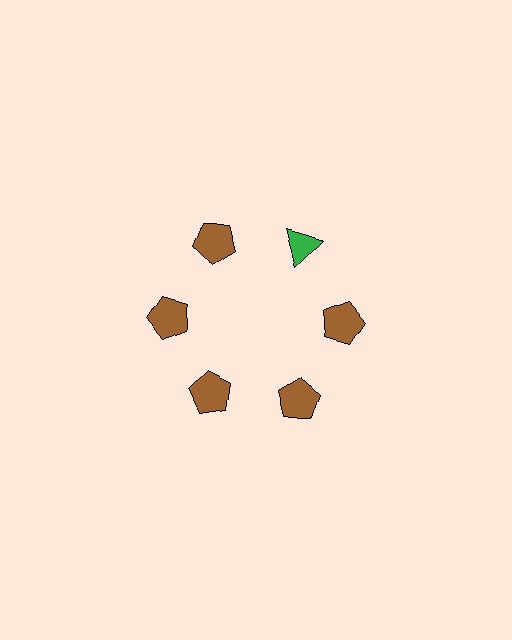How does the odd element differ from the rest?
It differs in both color (green instead of brown) and shape (triangle instead of pentagon).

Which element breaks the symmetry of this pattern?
The green triangle at roughly the 1 o'clock position breaks the symmetry. All other shapes are brown pentagons.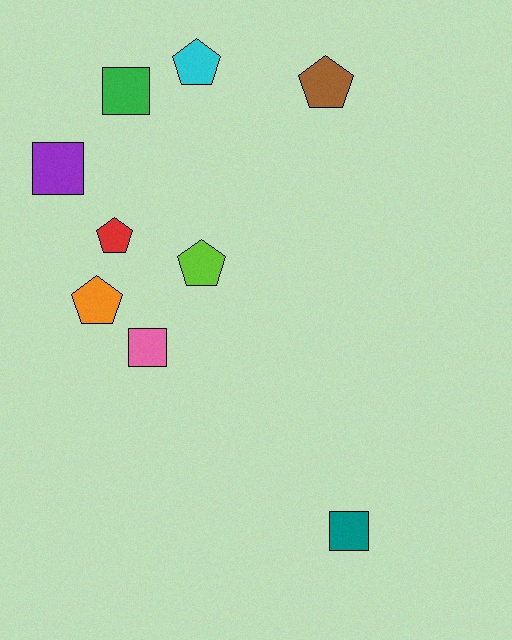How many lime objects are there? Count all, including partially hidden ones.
There is 1 lime object.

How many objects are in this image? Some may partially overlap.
There are 9 objects.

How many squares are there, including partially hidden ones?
There are 4 squares.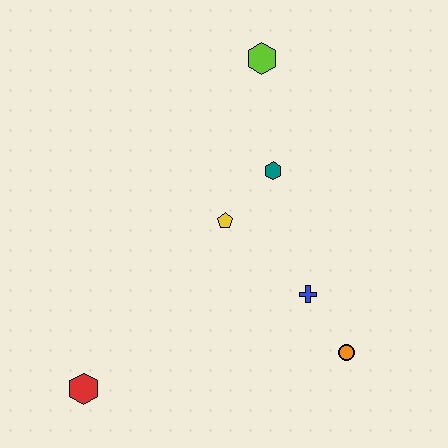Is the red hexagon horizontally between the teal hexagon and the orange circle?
No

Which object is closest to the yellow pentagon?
The teal hexagon is closest to the yellow pentagon.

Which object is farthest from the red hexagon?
The lime hexagon is farthest from the red hexagon.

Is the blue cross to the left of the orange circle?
Yes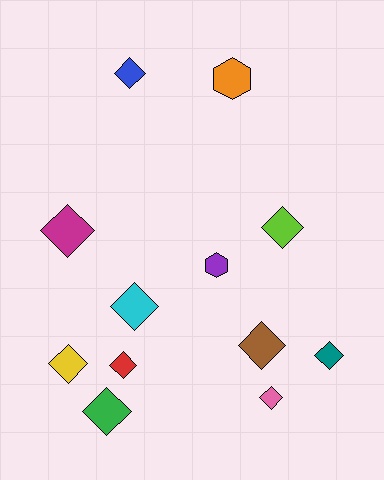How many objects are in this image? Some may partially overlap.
There are 12 objects.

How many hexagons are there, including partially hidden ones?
There are 2 hexagons.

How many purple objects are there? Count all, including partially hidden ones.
There is 1 purple object.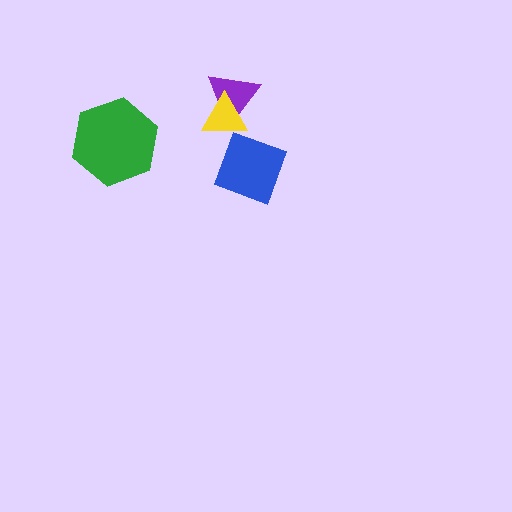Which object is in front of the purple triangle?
The yellow triangle is in front of the purple triangle.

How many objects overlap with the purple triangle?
1 object overlaps with the purple triangle.